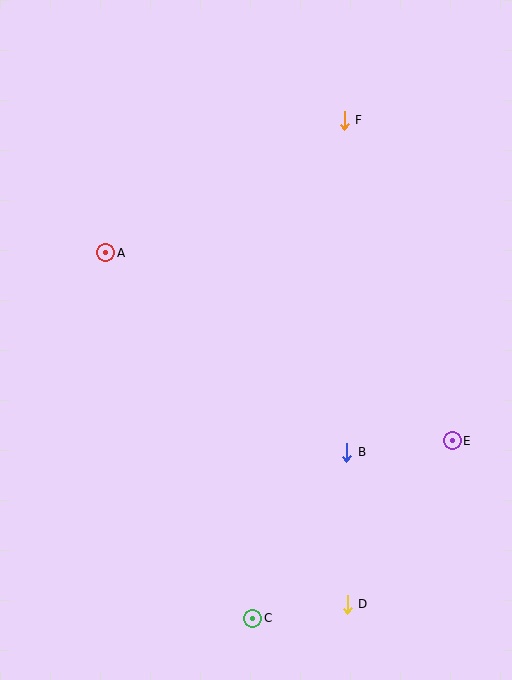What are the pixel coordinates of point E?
Point E is at (452, 441).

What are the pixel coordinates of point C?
Point C is at (253, 618).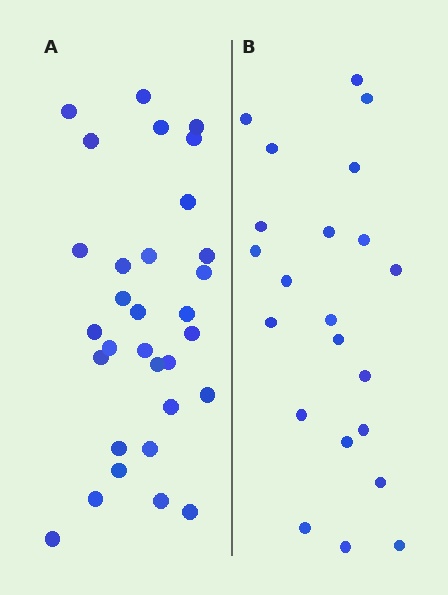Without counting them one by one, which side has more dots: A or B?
Region A (the left region) has more dots.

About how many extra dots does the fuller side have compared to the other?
Region A has roughly 8 or so more dots than region B.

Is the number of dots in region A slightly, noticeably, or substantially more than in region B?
Region A has noticeably more, but not dramatically so. The ratio is roughly 1.4 to 1.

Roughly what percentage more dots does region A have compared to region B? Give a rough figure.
About 40% more.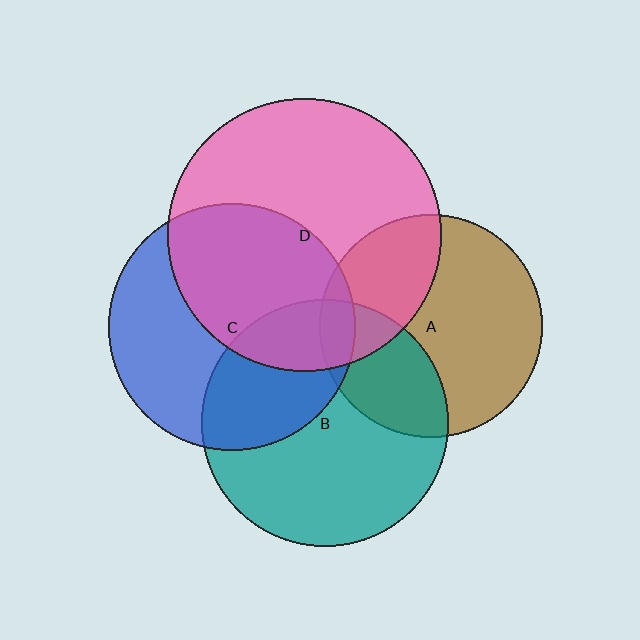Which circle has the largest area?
Circle D (pink).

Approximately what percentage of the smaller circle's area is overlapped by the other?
Approximately 20%.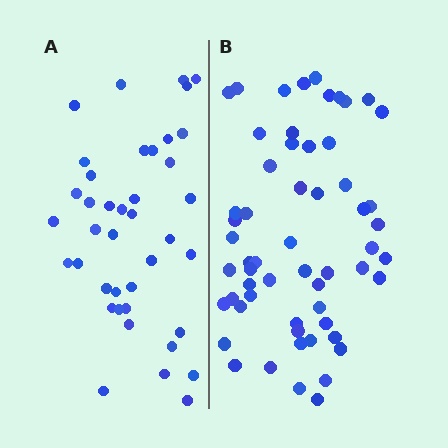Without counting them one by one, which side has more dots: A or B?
Region B (the right region) has more dots.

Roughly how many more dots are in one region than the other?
Region B has approximately 20 more dots than region A.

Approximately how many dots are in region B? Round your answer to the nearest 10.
About 60 dots. (The exact count is 58, which rounds to 60.)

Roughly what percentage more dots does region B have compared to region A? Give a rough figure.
About 45% more.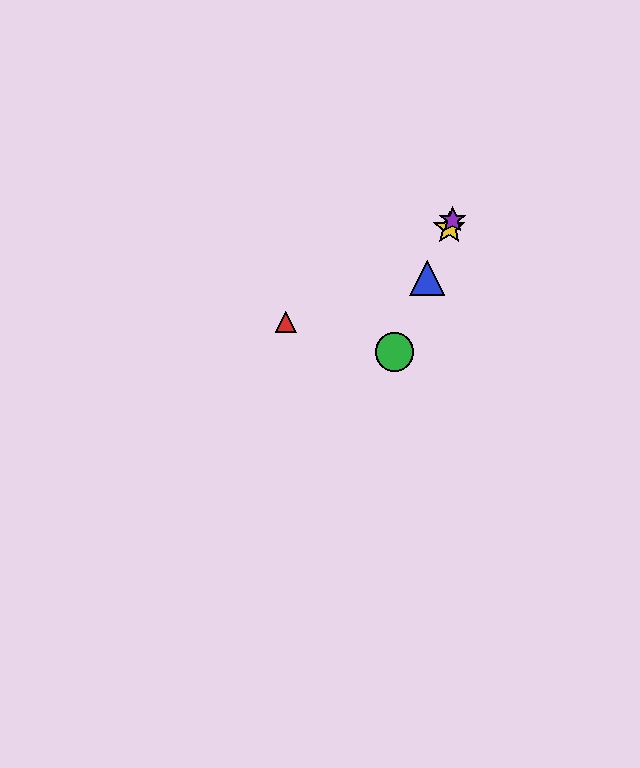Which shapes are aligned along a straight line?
The blue triangle, the green circle, the yellow star, the purple star are aligned along a straight line.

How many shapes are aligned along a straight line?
4 shapes (the blue triangle, the green circle, the yellow star, the purple star) are aligned along a straight line.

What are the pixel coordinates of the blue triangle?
The blue triangle is at (427, 278).